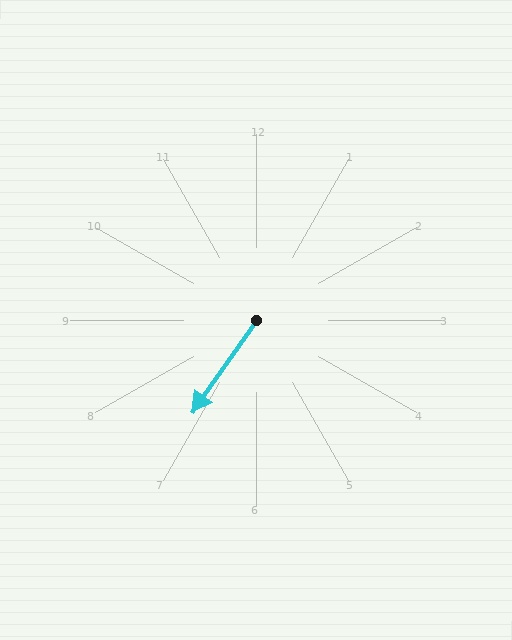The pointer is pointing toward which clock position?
Roughly 7 o'clock.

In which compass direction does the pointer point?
Southwest.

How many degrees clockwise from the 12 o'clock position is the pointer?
Approximately 215 degrees.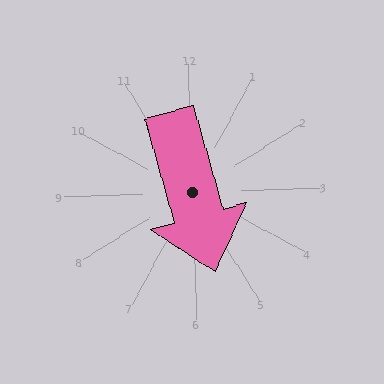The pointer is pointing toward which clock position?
Roughly 6 o'clock.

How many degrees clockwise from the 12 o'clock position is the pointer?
Approximately 166 degrees.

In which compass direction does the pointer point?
South.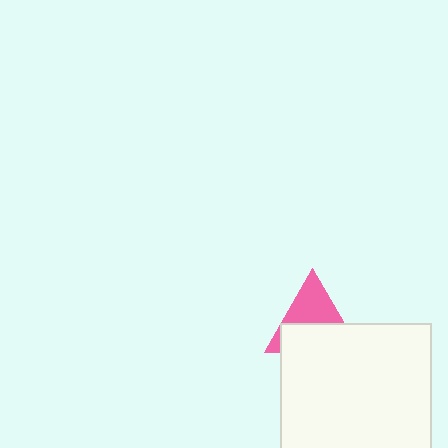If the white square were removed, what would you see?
You would see the complete pink triangle.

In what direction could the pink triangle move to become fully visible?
The pink triangle could move up. That would shift it out from behind the white square entirely.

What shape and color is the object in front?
The object in front is a white square.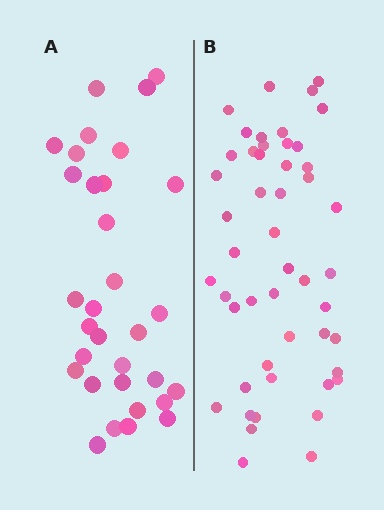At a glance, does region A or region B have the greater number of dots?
Region B (the right region) has more dots.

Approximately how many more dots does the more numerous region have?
Region B has approximately 15 more dots than region A.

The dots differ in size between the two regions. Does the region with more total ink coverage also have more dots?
No. Region A has more total ink coverage because its dots are larger, but region B actually contains more individual dots. Total area can be misleading — the number of items is what matters here.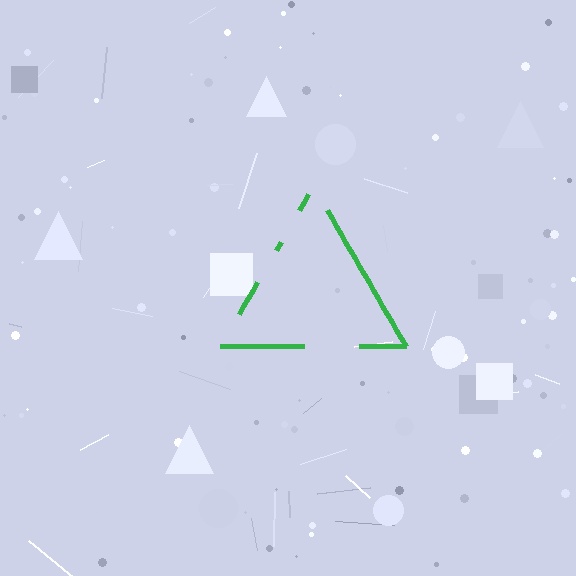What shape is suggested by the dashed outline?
The dashed outline suggests a triangle.